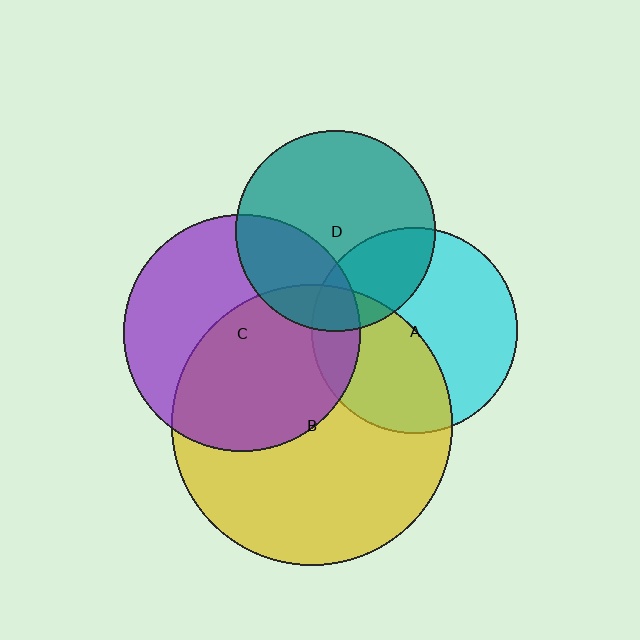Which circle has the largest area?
Circle B (yellow).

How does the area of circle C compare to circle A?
Approximately 1.3 times.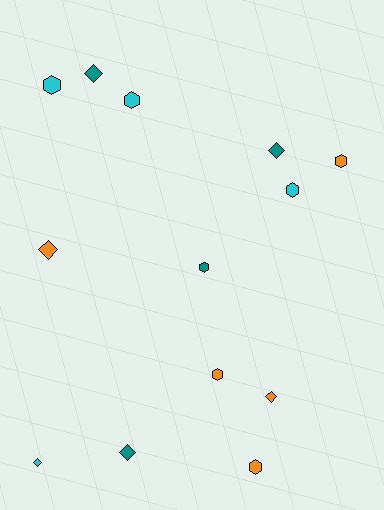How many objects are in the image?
There are 13 objects.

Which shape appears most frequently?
Hexagon, with 7 objects.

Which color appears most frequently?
Orange, with 5 objects.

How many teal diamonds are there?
There are 3 teal diamonds.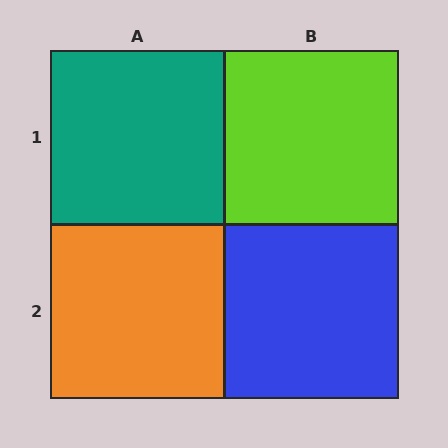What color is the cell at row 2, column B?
Blue.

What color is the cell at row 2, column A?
Orange.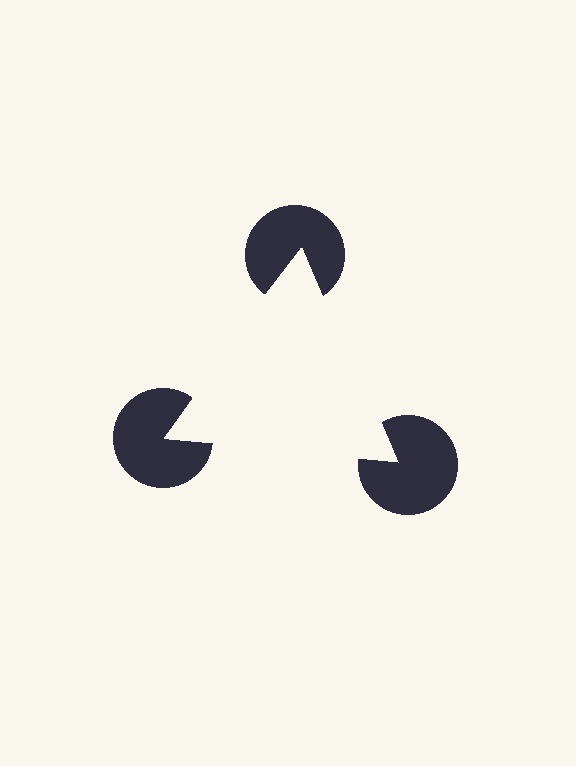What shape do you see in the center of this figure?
An illusory triangle — its edges are inferred from the aligned wedge cuts in the pac-man discs, not physically drawn.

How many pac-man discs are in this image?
There are 3 — one at each vertex of the illusory triangle.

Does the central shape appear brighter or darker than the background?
It typically appears slightly brighter than the background, even though no actual brightness change is drawn.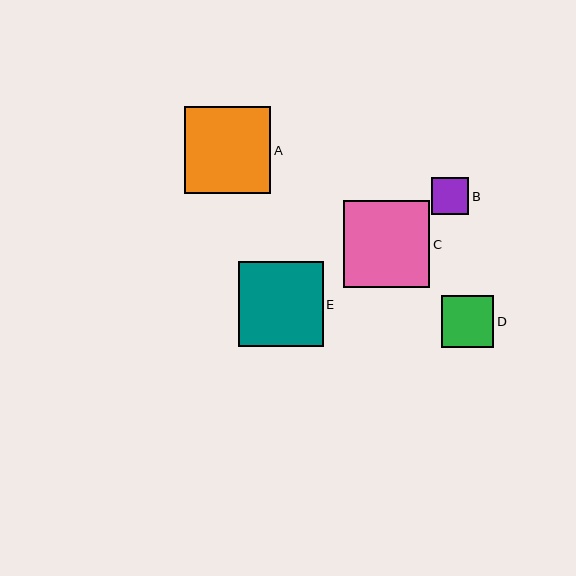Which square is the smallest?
Square B is the smallest with a size of approximately 37 pixels.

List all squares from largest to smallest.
From largest to smallest: A, C, E, D, B.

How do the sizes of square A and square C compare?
Square A and square C are approximately the same size.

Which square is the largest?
Square A is the largest with a size of approximately 87 pixels.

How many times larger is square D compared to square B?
Square D is approximately 1.4 times the size of square B.